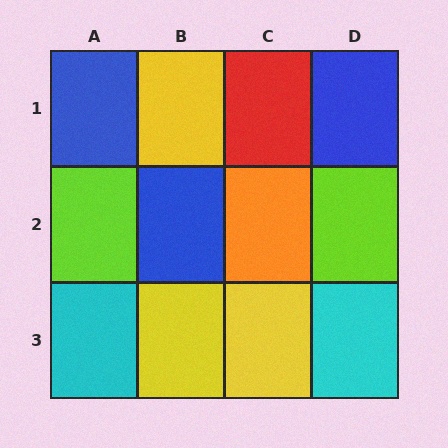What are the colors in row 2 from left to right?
Lime, blue, orange, lime.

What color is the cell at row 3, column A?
Cyan.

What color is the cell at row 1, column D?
Blue.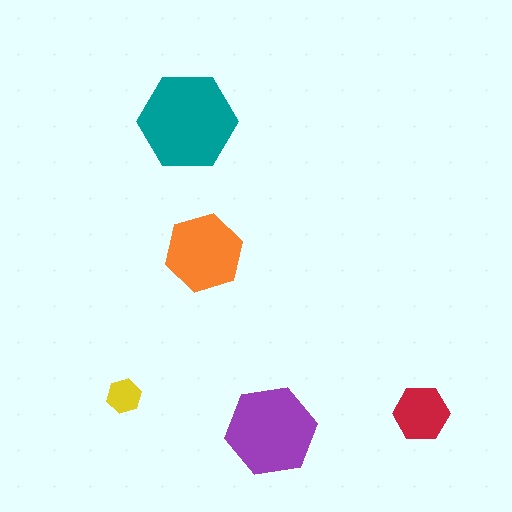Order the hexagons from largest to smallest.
the teal one, the purple one, the orange one, the red one, the yellow one.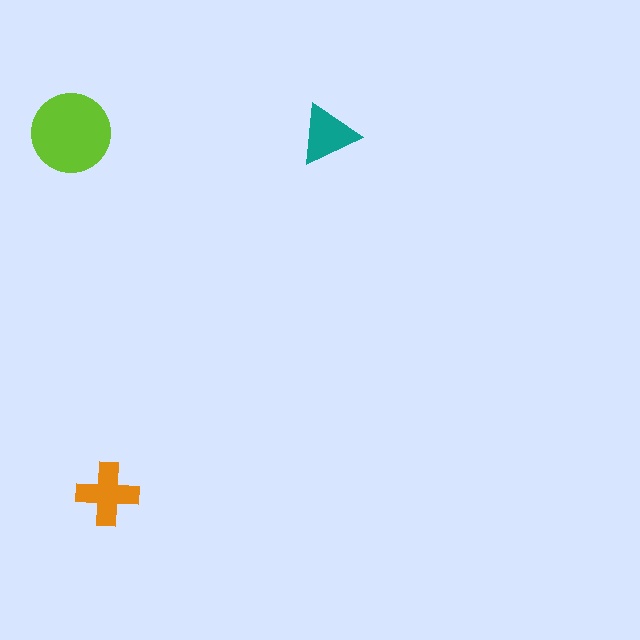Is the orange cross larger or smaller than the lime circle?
Smaller.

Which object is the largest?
The lime circle.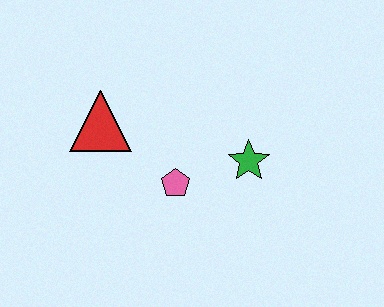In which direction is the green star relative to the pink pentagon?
The green star is to the right of the pink pentagon.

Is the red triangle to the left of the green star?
Yes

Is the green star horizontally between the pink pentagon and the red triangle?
No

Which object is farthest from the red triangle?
The green star is farthest from the red triangle.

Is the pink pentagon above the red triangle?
No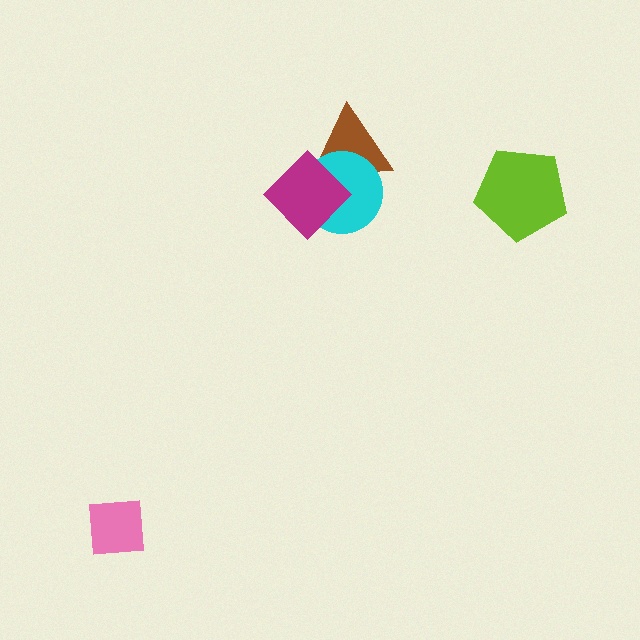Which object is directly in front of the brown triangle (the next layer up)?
The cyan circle is directly in front of the brown triangle.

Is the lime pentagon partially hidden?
No, no other shape covers it.